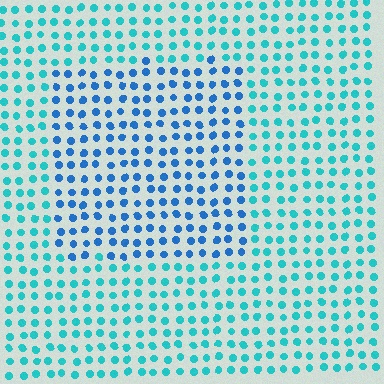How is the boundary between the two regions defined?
The boundary is defined purely by a slight shift in hue (about 33 degrees). Spacing, size, and orientation are identical on both sides.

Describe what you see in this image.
The image is filled with small cyan elements in a uniform arrangement. A rectangle-shaped region is visible where the elements are tinted to a slightly different hue, forming a subtle color boundary.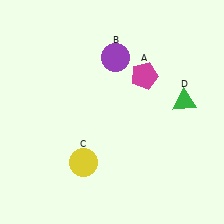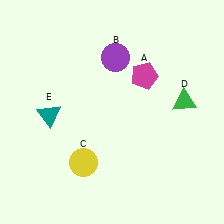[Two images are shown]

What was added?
A teal triangle (E) was added in Image 2.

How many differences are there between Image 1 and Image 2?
There is 1 difference between the two images.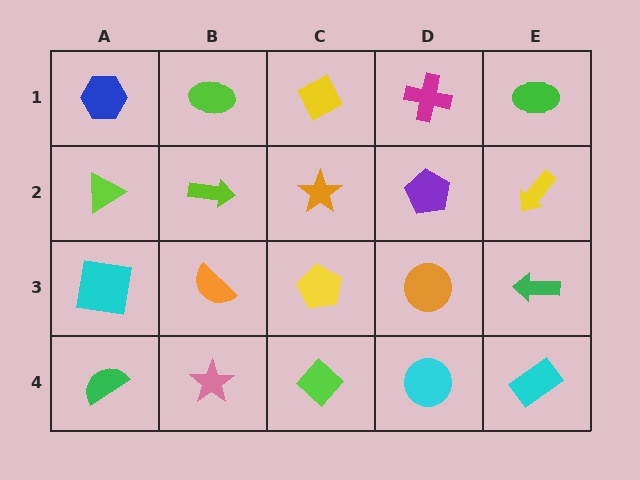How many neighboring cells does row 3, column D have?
4.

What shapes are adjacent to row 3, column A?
A lime triangle (row 2, column A), a green semicircle (row 4, column A), an orange semicircle (row 3, column B).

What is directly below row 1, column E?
A yellow arrow.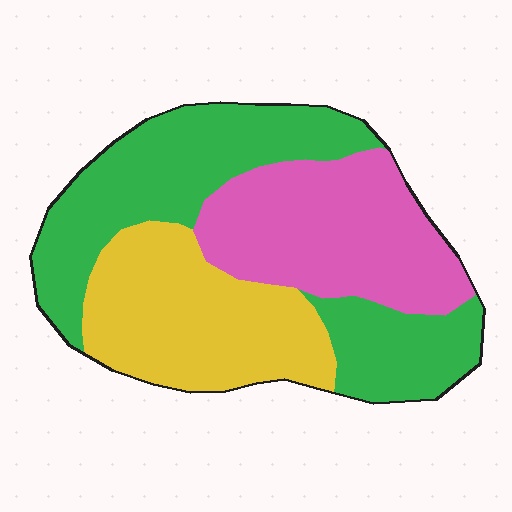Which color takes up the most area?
Green, at roughly 40%.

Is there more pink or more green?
Green.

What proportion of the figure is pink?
Pink covers around 30% of the figure.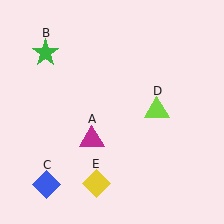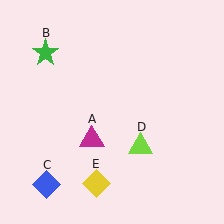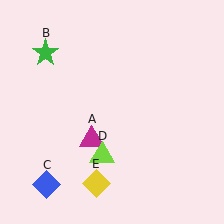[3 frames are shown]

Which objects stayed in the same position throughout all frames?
Magenta triangle (object A) and green star (object B) and blue diamond (object C) and yellow diamond (object E) remained stationary.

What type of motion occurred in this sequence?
The lime triangle (object D) rotated clockwise around the center of the scene.